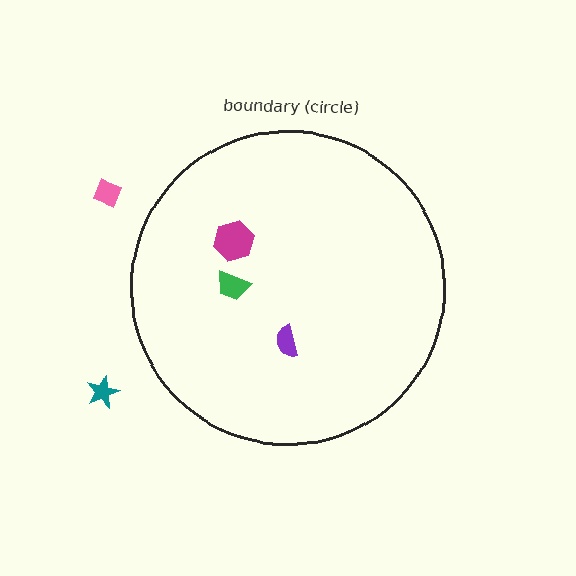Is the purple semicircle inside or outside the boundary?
Inside.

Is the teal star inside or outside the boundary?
Outside.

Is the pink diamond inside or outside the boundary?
Outside.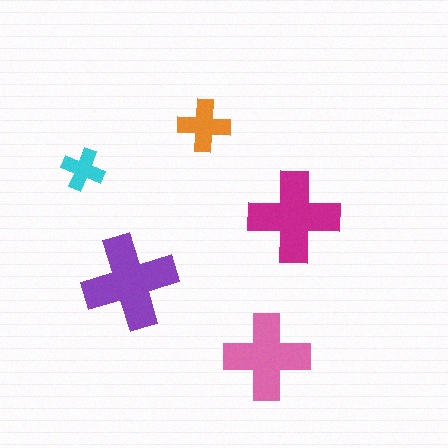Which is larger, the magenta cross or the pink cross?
The magenta one.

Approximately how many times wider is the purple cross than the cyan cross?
About 2 times wider.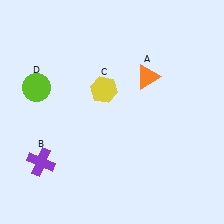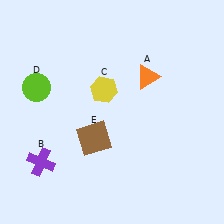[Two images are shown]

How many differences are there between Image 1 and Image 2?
There is 1 difference between the two images.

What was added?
A brown square (E) was added in Image 2.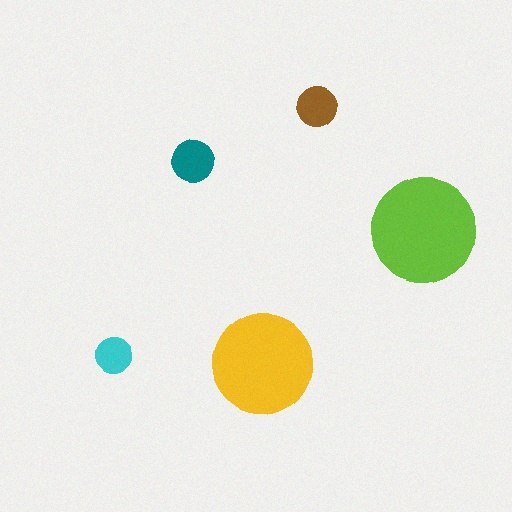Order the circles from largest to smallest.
the lime one, the yellow one, the teal one, the brown one, the cyan one.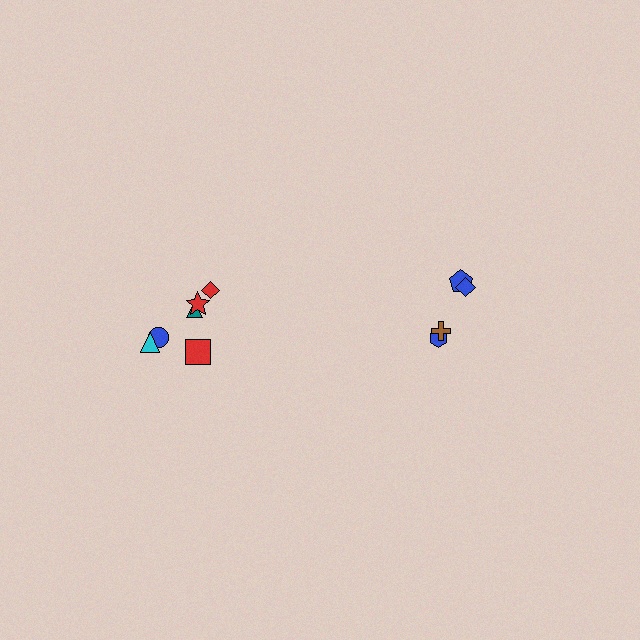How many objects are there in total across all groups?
There are 10 objects.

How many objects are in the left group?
There are 6 objects.